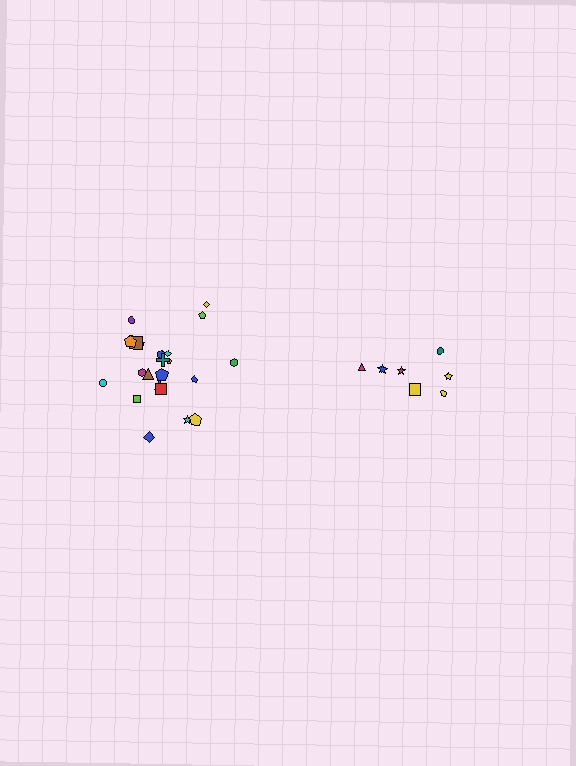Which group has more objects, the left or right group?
The left group.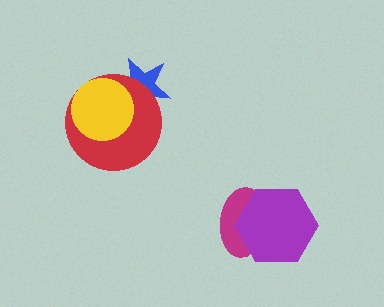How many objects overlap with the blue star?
2 objects overlap with the blue star.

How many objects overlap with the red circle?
2 objects overlap with the red circle.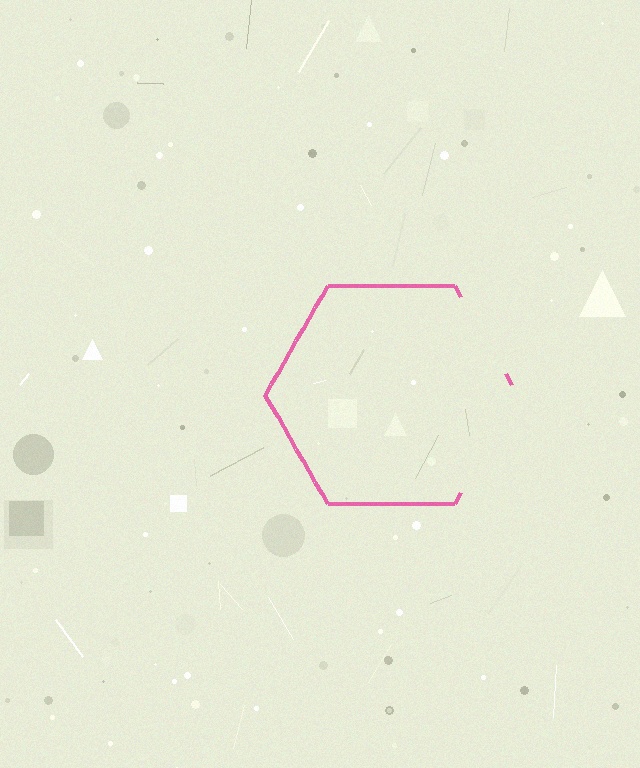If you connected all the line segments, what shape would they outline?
They would outline a hexagon.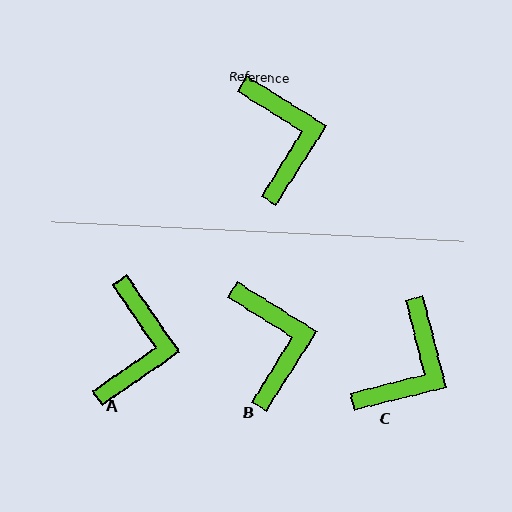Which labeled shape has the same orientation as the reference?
B.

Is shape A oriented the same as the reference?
No, it is off by about 24 degrees.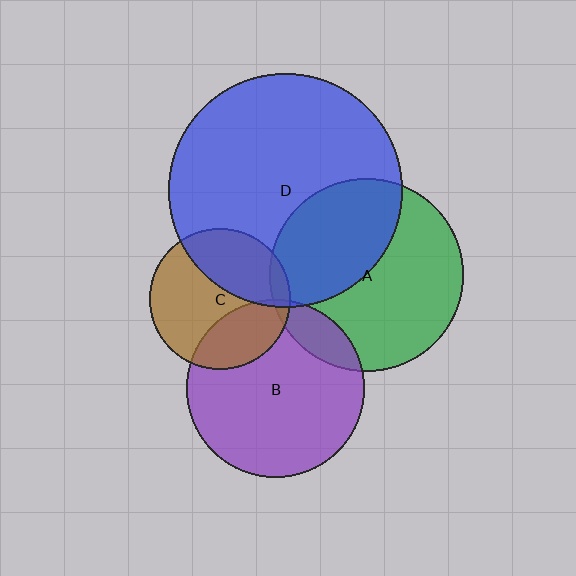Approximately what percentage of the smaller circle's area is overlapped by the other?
Approximately 5%.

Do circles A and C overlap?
Yes.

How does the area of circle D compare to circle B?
Approximately 1.7 times.